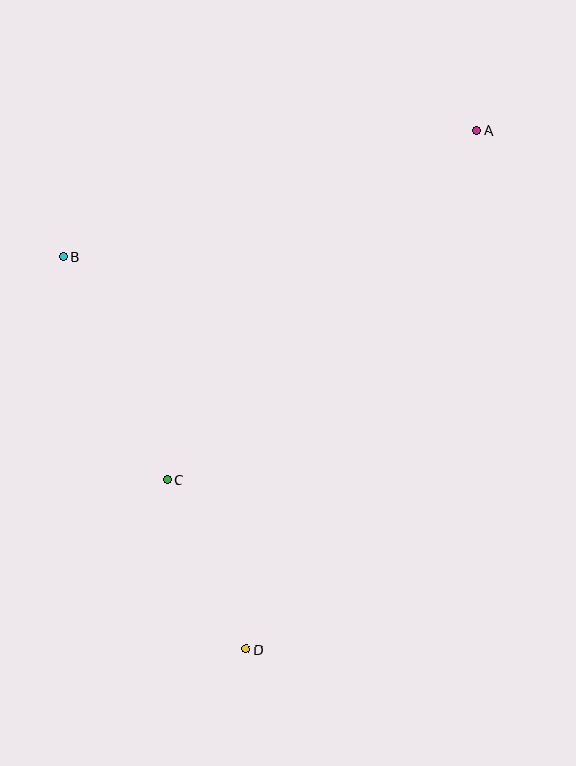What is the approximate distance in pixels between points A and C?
The distance between A and C is approximately 467 pixels.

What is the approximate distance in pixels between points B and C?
The distance between B and C is approximately 246 pixels.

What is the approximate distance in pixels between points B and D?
The distance between B and D is approximately 433 pixels.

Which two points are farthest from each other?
Points A and D are farthest from each other.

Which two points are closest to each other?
Points C and D are closest to each other.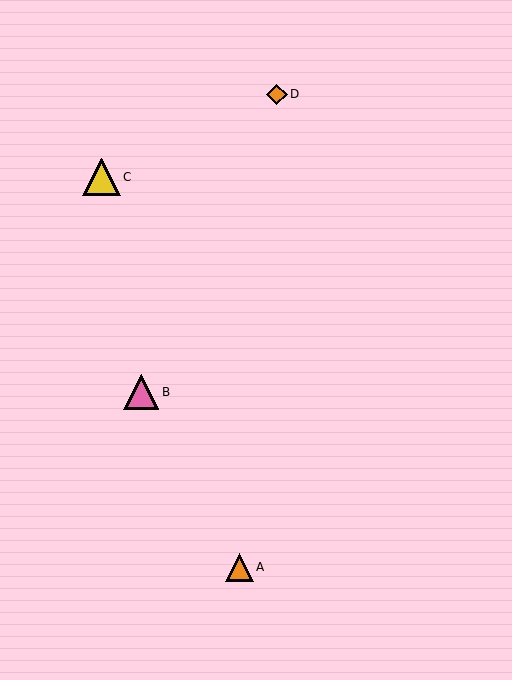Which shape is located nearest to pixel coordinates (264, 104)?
The orange diamond (labeled D) at (277, 94) is nearest to that location.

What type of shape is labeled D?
Shape D is an orange diamond.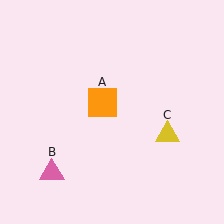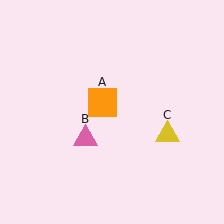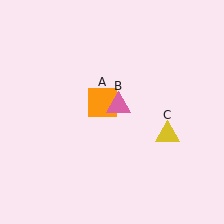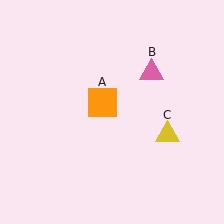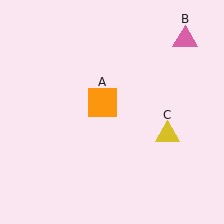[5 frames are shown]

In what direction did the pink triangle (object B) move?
The pink triangle (object B) moved up and to the right.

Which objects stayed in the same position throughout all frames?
Orange square (object A) and yellow triangle (object C) remained stationary.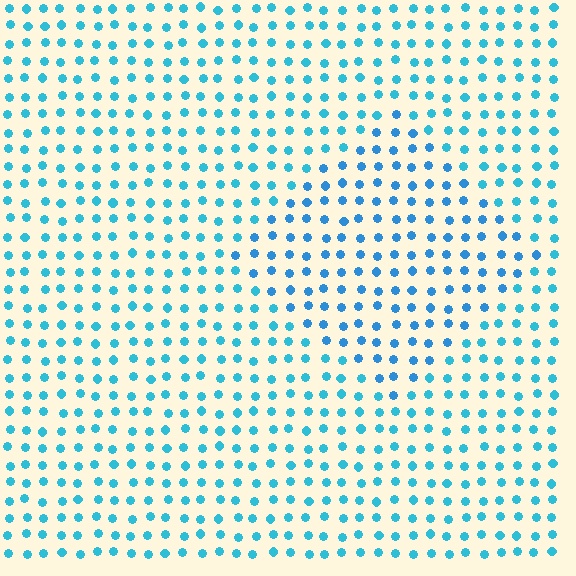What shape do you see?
I see a diamond.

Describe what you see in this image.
The image is filled with small cyan elements in a uniform arrangement. A diamond-shaped region is visible where the elements are tinted to a slightly different hue, forming a subtle color boundary.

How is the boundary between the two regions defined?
The boundary is defined purely by a slight shift in hue (about 18 degrees). Spacing, size, and orientation are identical on both sides.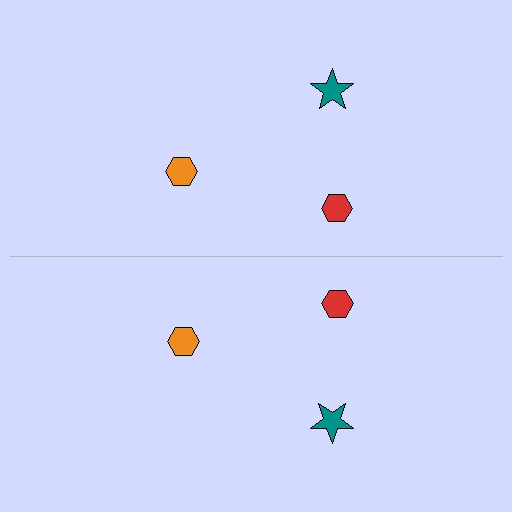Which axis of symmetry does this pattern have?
The pattern has a horizontal axis of symmetry running through the center of the image.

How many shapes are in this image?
There are 6 shapes in this image.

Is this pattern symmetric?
Yes, this pattern has bilateral (reflection) symmetry.